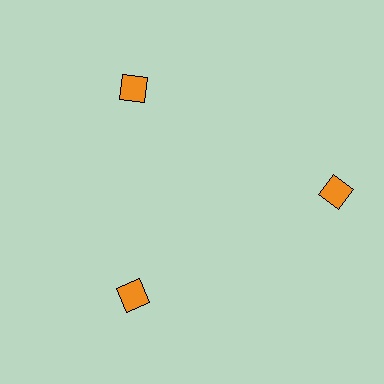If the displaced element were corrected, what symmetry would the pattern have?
It would have 3-fold rotational symmetry — the pattern would map onto itself every 120 degrees.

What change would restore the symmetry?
The symmetry would be restored by moving it inward, back onto the ring so that all 3 diamonds sit at equal angles and equal distance from the center.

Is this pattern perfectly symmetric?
No. The 3 orange diamonds are arranged in a ring, but one element near the 3 o'clock position is pushed outward from the center, breaking the 3-fold rotational symmetry.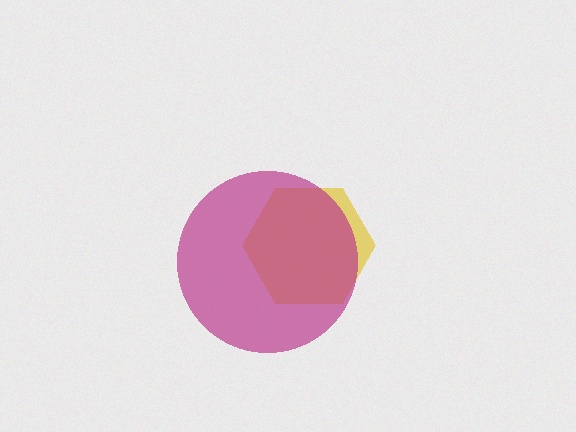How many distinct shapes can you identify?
There are 2 distinct shapes: a yellow hexagon, a magenta circle.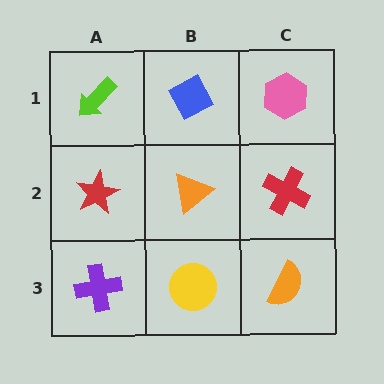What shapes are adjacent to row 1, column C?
A red cross (row 2, column C), a blue diamond (row 1, column B).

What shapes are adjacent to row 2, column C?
A pink hexagon (row 1, column C), an orange semicircle (row 3, column C), an orange triangle (row 2, column B).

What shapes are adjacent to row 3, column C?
A red cross (row 2, column C), a yellow circle (row 3, column B).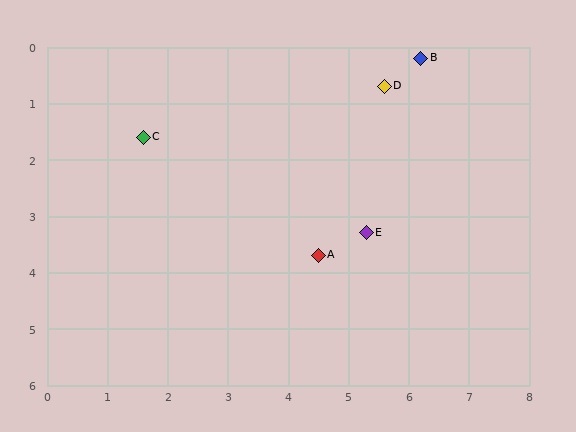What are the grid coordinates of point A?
Point A is at approximately (4.5, 3.7).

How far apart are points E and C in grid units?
Points E and C are about 4.1 grid units apart.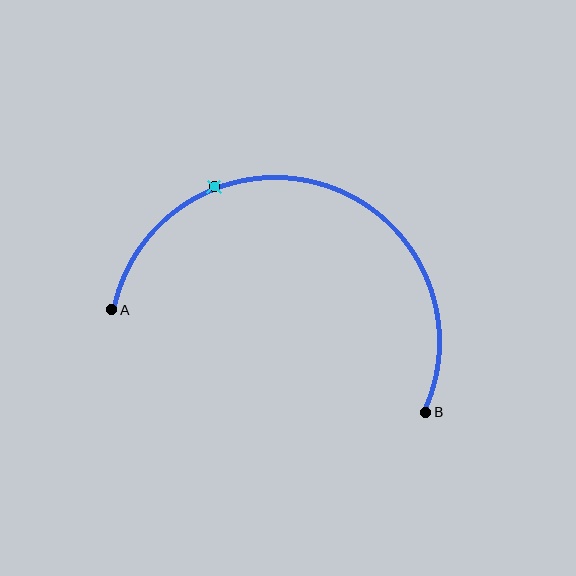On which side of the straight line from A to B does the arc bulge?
The arc bulges above the straight line connecting A and B.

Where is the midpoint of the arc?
The arc midpoint is the point on the curve farthest from the straight line joining A and B. It sits above that line.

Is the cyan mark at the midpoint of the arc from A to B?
No. The cyan mark lies on the arc but is closer to endpoint A. The arc midpoint would be at the point on the curve equidistant along the arc from both A and B.